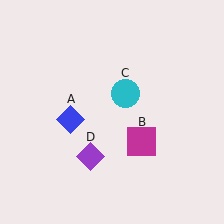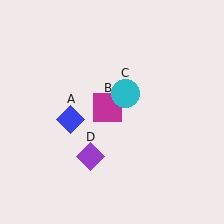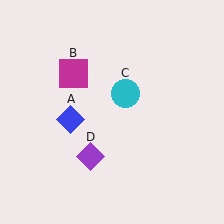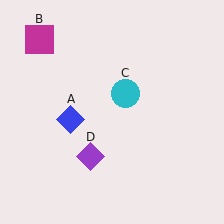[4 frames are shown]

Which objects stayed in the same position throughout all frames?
Blue diamond (object A) and cyan circle (object C) and purple diamond (object D) remained stationary.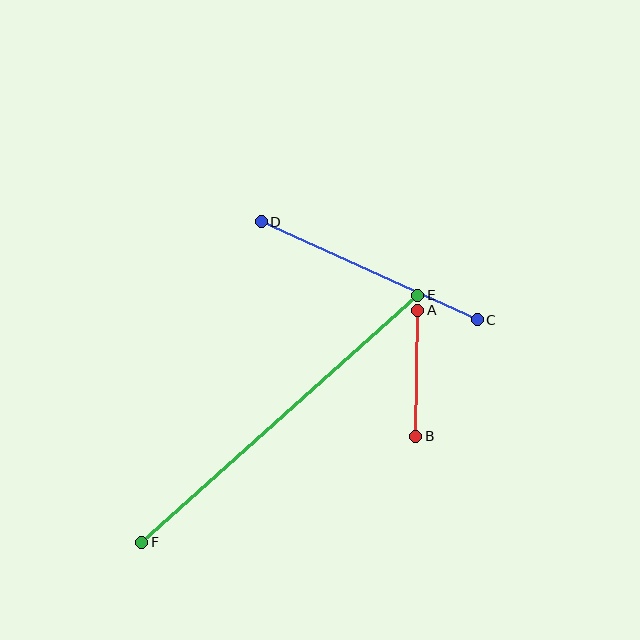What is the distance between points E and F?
The distance is approximately 370 pixels.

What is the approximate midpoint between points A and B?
The midpoint is at approximately (417, 373) pixels.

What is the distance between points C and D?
The distance is approximately 237 pixels.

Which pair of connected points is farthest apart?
Points E and F are farthest apart.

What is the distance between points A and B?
The distance is approximately 126 pixels.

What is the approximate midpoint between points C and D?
The midpoint is at approximately (369, 271) pixels.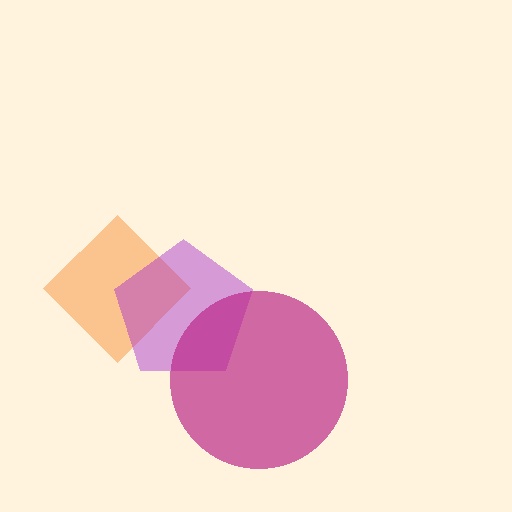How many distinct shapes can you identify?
There are 3 distinct shapes: an orange diamond, a purple pentagon, a magenta circle.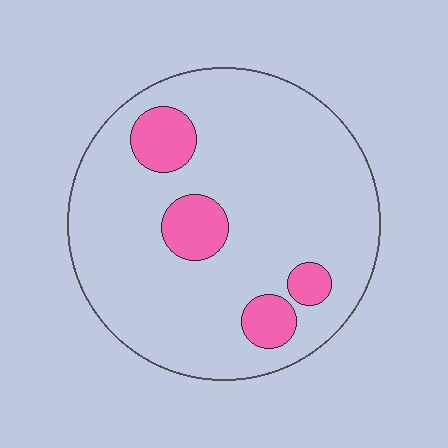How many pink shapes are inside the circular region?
4.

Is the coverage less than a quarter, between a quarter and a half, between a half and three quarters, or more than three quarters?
Less than a quarter.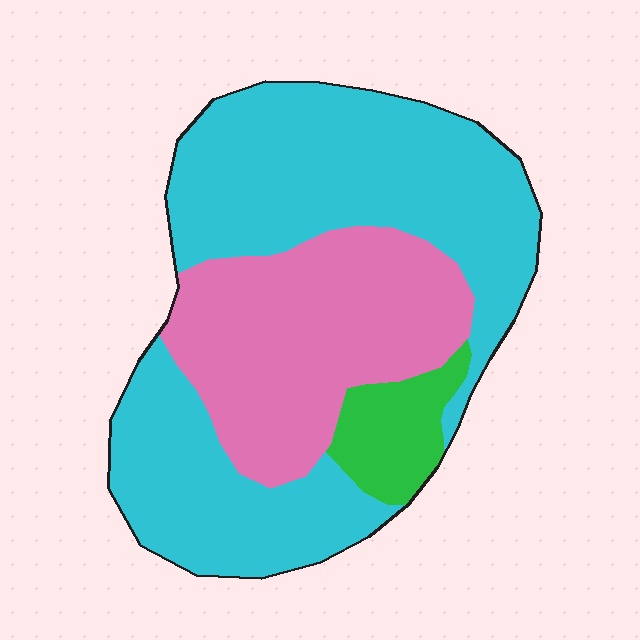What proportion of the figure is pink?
Pink covers about 35% of the figure.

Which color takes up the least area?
Green, at roughly 10%.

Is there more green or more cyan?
Cyan.